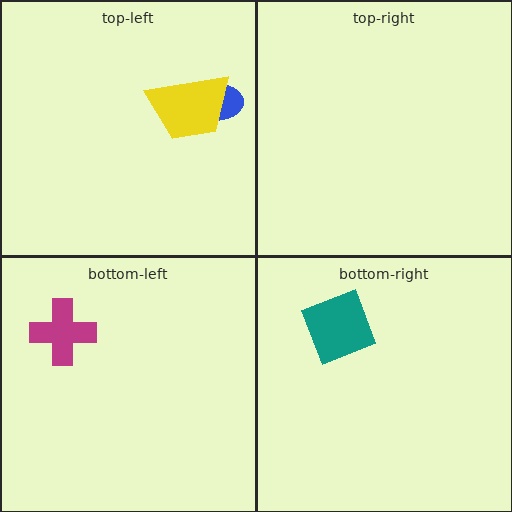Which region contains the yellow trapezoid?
The top-left region.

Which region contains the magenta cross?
The bottom-left region.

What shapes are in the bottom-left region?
The magenta cross.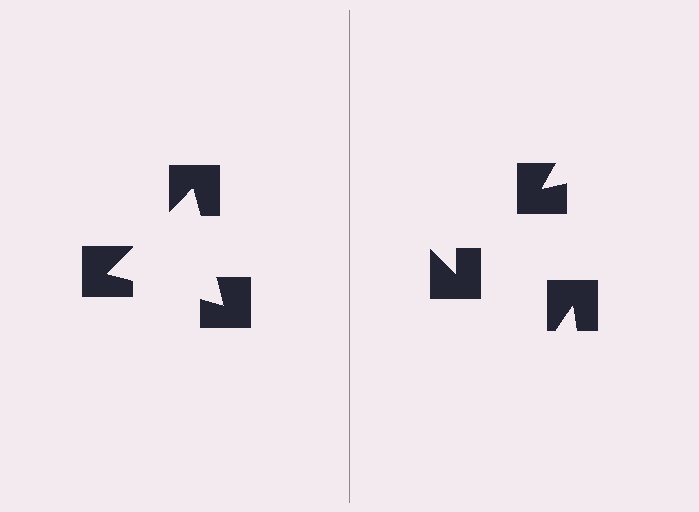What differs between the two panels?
The notched squares are positioned identically on both sides; only the wedge orientations differ. On the left they align to a triangle; on the right they are misaligned.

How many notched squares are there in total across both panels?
6 — 3 on each side.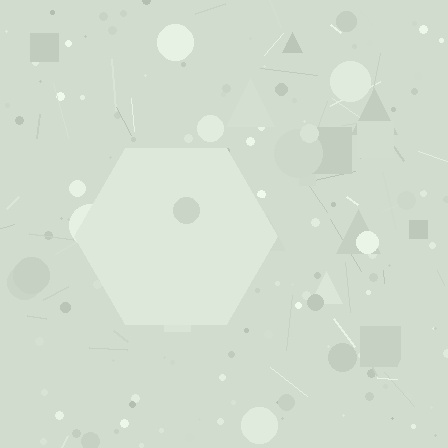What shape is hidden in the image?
A hexagon is hidden in the image.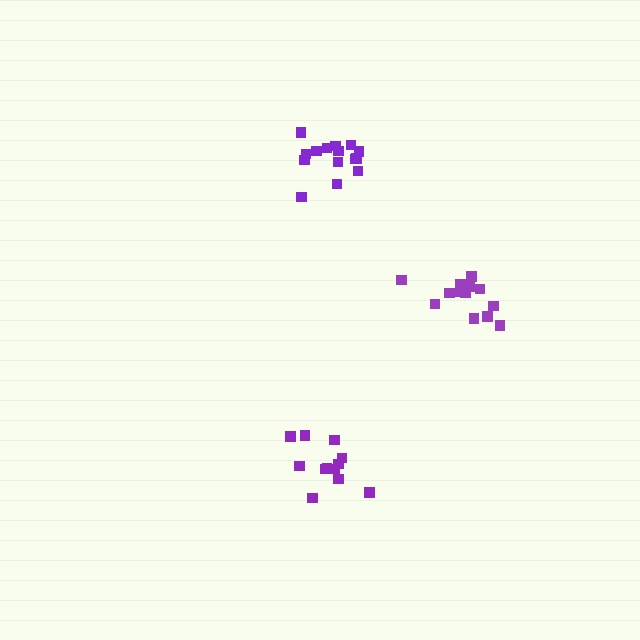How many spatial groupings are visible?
There are 3 spatial groupings.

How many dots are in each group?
Group 1: 14 dots, Group 2: 12 dots, Group 3: 15 dots (41 total).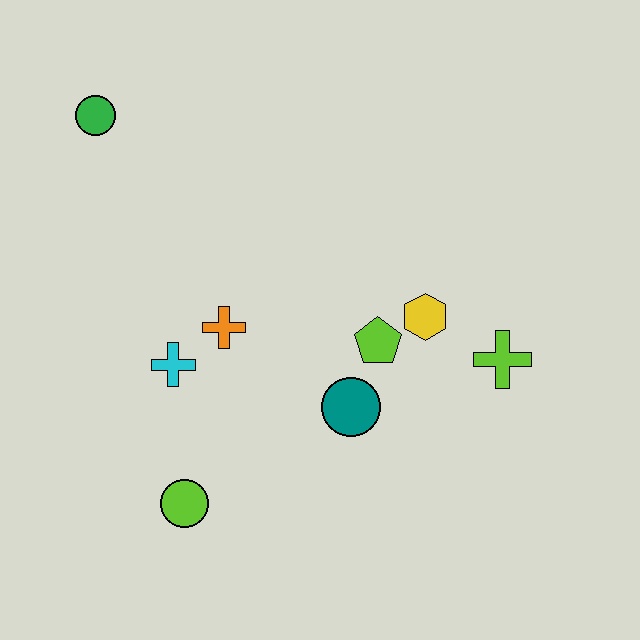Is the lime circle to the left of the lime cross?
Yes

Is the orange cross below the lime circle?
No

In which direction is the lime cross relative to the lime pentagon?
The lime cross is to the right of the lime pentagon.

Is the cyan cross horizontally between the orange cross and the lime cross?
No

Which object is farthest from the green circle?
The lime cross is farthest from the green circle.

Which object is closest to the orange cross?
The cyan cross is closest to the orange cross.